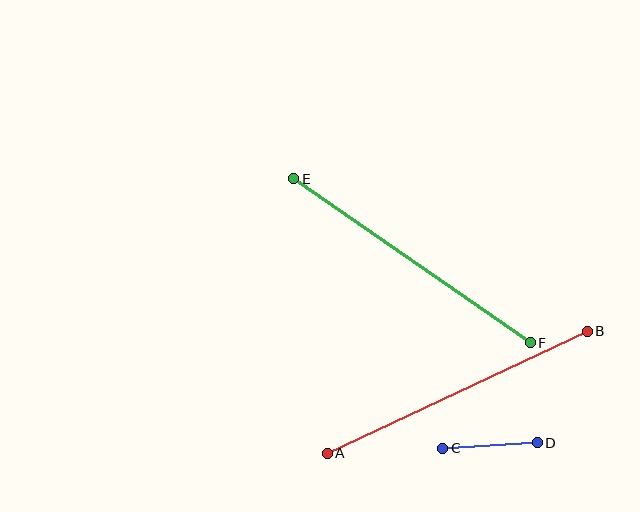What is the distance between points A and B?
The distance is approximately 287 pixels.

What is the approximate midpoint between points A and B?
The midpoint is at approximately (457, 392) pixels.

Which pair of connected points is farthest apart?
Points E and F are farthest apart.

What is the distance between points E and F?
The distance is approximately 288 pixels.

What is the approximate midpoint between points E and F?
The midpoint is at approximately (412, 261) pixels.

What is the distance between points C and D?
The distance is approximately 95 pixels.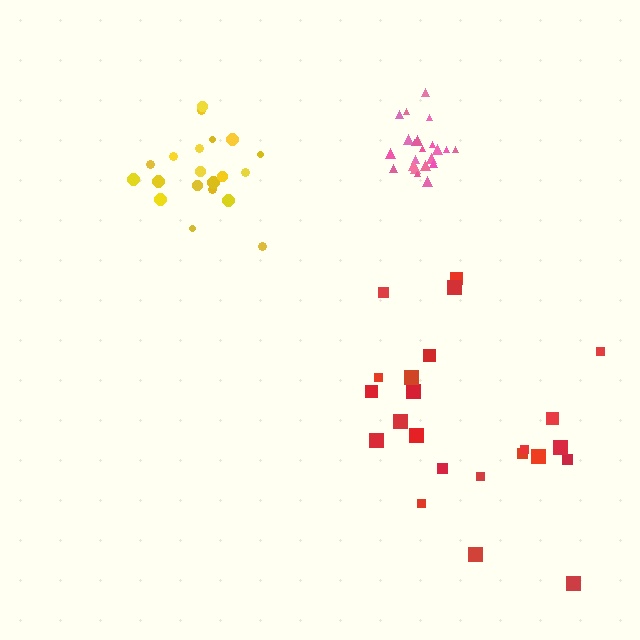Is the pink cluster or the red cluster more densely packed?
Pink.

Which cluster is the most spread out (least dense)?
Red.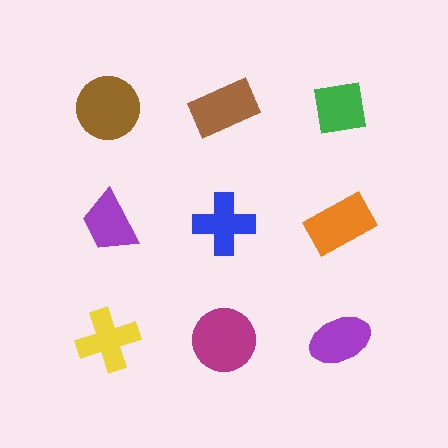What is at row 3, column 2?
A magenta circle.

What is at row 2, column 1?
A purple trapezoid.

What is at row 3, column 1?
A yellow cross.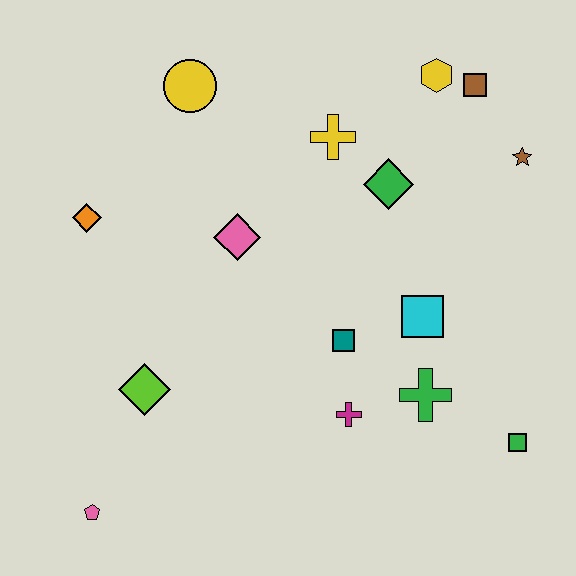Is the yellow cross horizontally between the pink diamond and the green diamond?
Yes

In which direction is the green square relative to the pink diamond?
The green square is to the right of the pink diamond.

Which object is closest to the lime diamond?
The pink pentagon is closest to the lime diamond.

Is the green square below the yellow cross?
Yes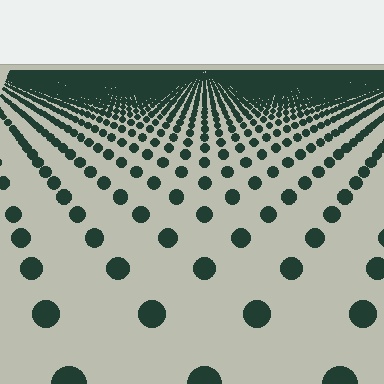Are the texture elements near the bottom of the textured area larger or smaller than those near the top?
Larger. Near the bottom, elements are closer to the viewer and appear at a bigger on-screen size.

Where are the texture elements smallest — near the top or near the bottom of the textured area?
Near the top.